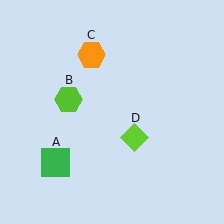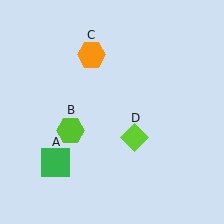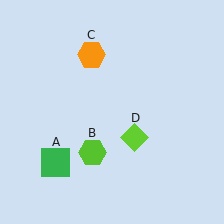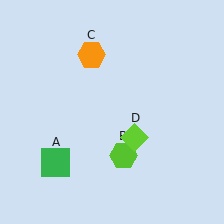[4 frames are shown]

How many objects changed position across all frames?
1 object changed position: lime hexagon (object B).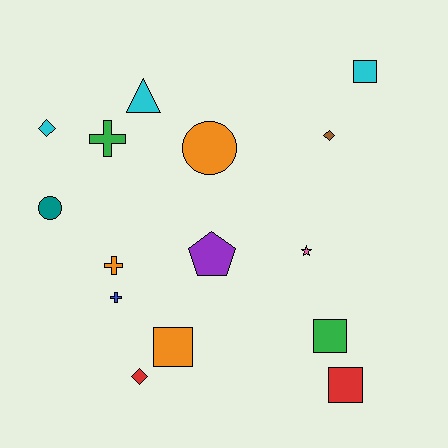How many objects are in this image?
There are 15 objects.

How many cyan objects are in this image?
There are 3 cyan objects.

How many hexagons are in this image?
There are no hexagons.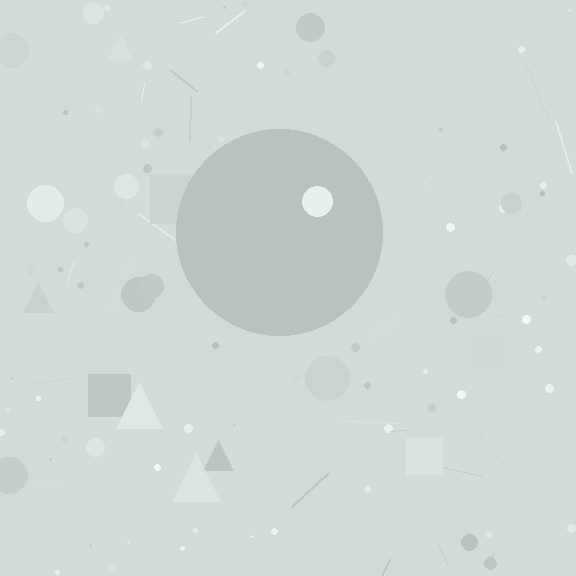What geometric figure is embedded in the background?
A circle is embedded in the background.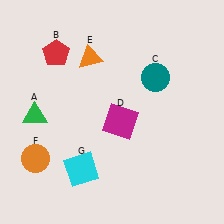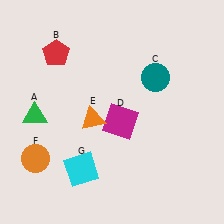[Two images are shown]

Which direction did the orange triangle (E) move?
The orange triangle (E) moved down.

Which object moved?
The orange triangle (E) moved down.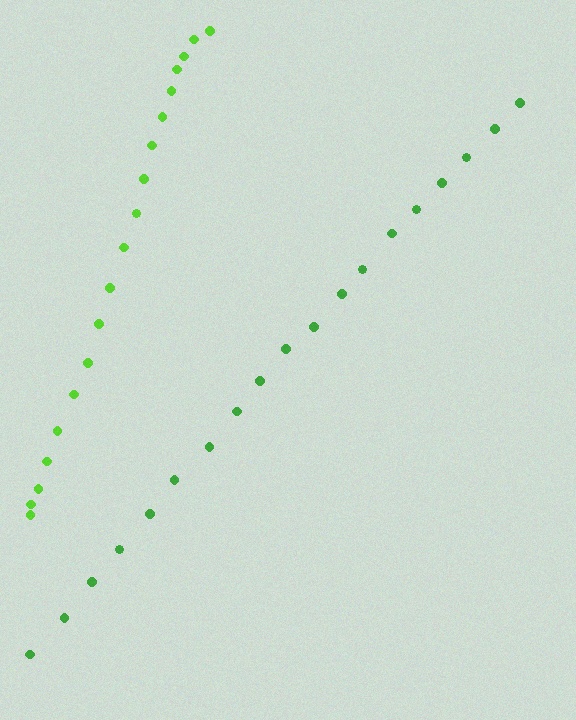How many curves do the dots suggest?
There are 2 distinct paths.